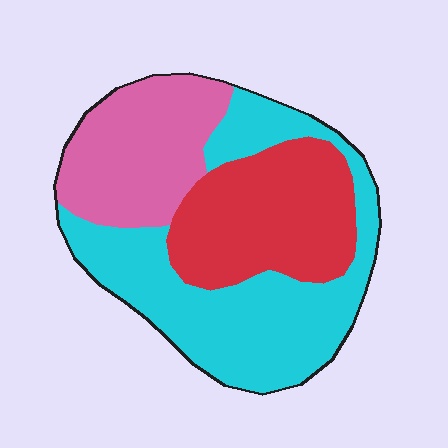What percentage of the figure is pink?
Pink covers 26% of the figure.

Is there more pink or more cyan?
Cyan.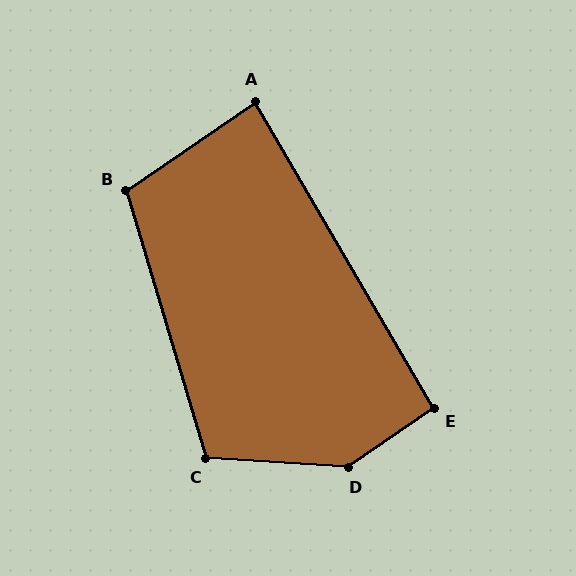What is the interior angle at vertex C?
Approximately 110 degrees (obtuse).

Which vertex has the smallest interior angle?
A, at approximately 86 degrees.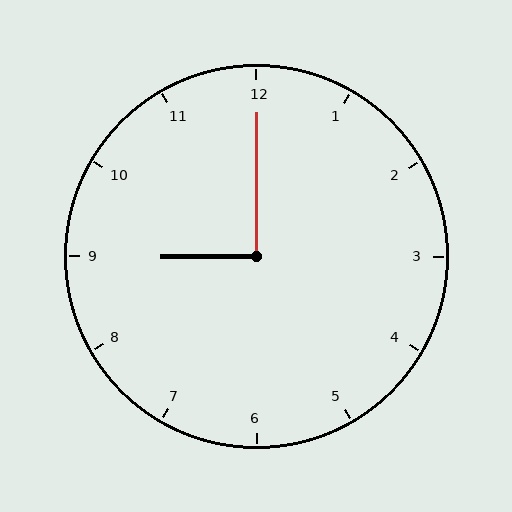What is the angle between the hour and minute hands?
Approximately 90 degrees.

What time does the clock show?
9:00.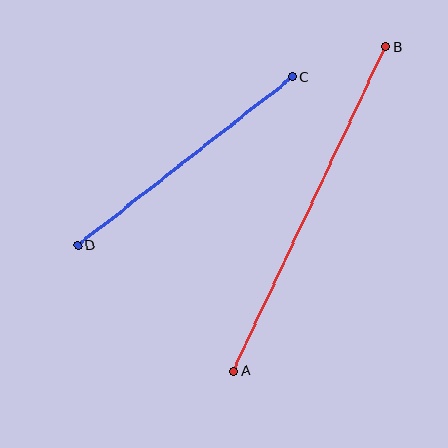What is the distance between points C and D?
The distance is approximately 273 pixels.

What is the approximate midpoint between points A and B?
The midpoint is at approximately (309, 209) pixels.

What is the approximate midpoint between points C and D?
The midpoint is at approximately (185, 161) pixels.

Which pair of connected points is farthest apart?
Points A and B are farthest apart.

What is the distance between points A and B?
The distance is approximately 358 pixels.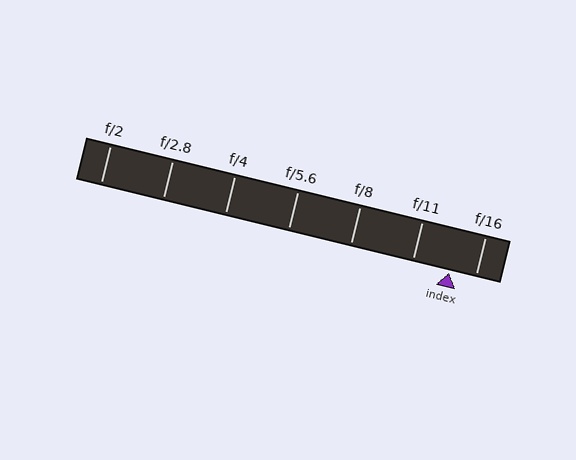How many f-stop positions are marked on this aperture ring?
There are 7 f-stop positions marked.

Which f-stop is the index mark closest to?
The index mark is closest to f/16.